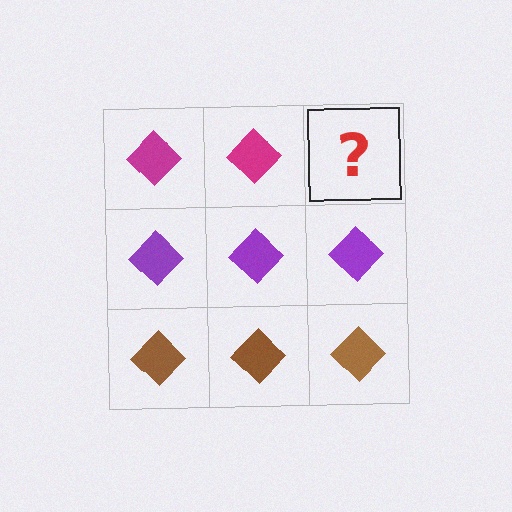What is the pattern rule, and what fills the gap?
The rule is that each row has a consistent color. The gap should be filled with a magenta diamond.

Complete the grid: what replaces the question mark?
The question mark should be replaced with a magenta diamond.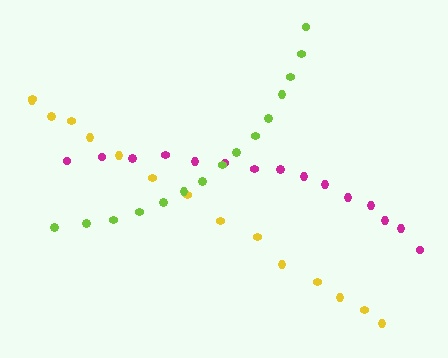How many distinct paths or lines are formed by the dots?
There are 3 distinct paths.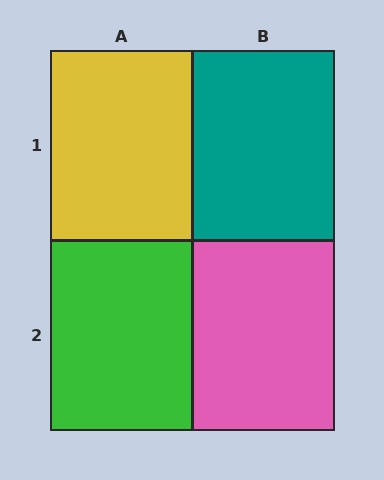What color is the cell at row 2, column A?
Green.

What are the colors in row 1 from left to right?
Yellow, teal.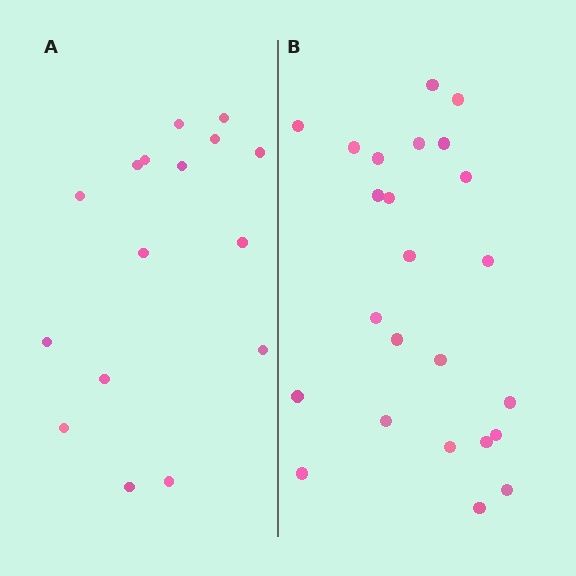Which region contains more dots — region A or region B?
Region B (the right region) has more dots.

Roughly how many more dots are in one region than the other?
Region B has roughly 8 or so more dots than region A.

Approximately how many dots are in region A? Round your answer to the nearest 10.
About 20 dots. (The exact count is 16, which rounds to 20.)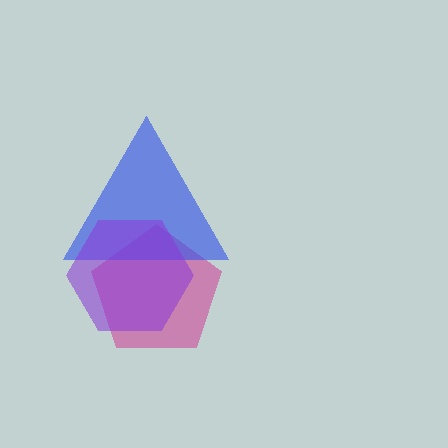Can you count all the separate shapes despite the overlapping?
Yes, there are 3 separate shapes.